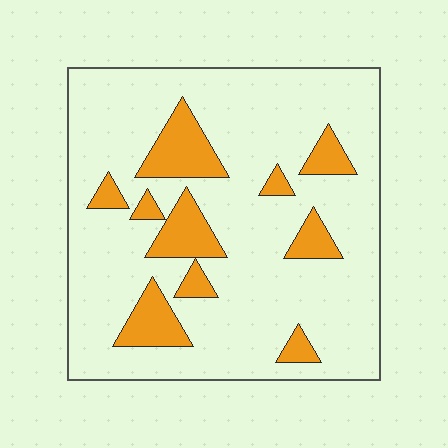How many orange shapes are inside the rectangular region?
10.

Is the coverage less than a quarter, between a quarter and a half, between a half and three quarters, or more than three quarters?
Less than a quarter.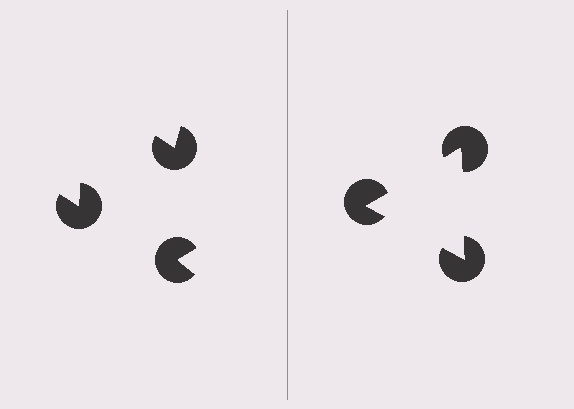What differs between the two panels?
The pac-man discs are positioned identically on both sides; only the wedge orientations differ. On the right they align to a triangle; on the left they are misaligned.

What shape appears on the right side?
An illusory triangle.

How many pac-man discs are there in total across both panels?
6 — 3 on each side.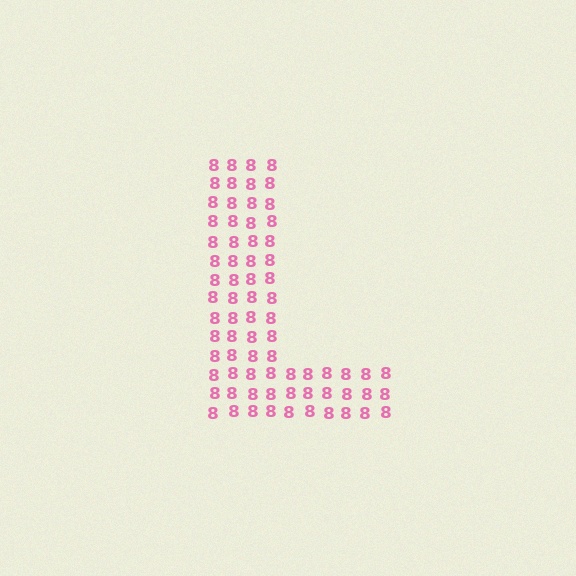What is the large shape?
The large shape is the letter L.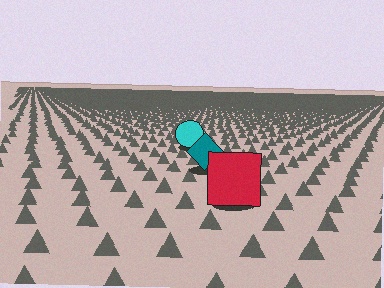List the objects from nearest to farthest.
From nearest to farthest: the red square, the teal diamond, the cyan circle.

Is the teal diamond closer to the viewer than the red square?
No. The red square is closer — you can tell from the texture gradient: the ground texture is coarser near it.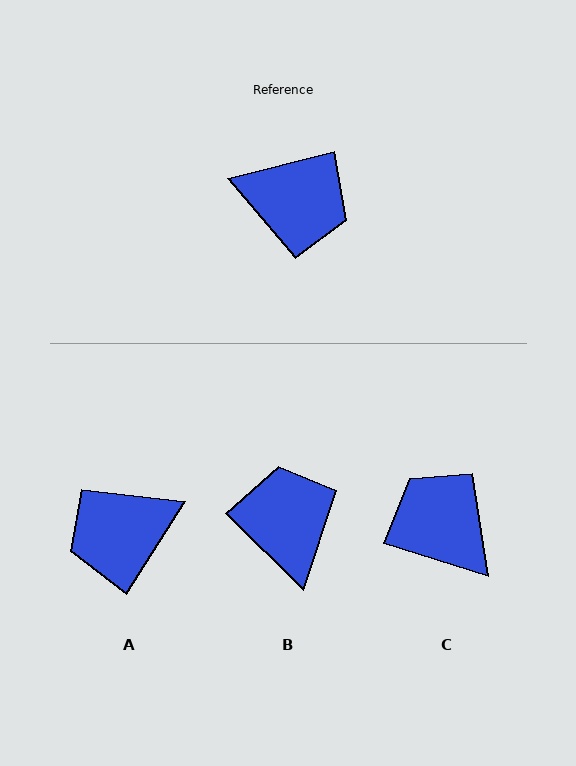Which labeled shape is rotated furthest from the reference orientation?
C, about 148 degrees away.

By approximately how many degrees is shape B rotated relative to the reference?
Approximately 121 degrees counter-clockwise.